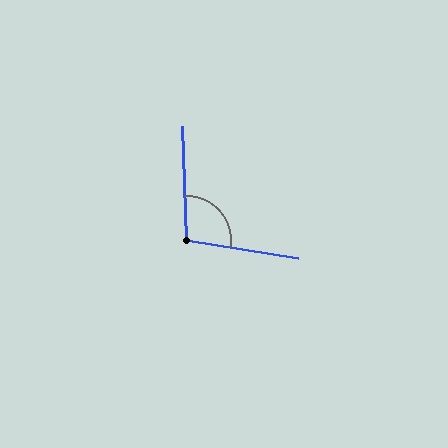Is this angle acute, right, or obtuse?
It is obtuse.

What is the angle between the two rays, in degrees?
Approximately 101 degrees.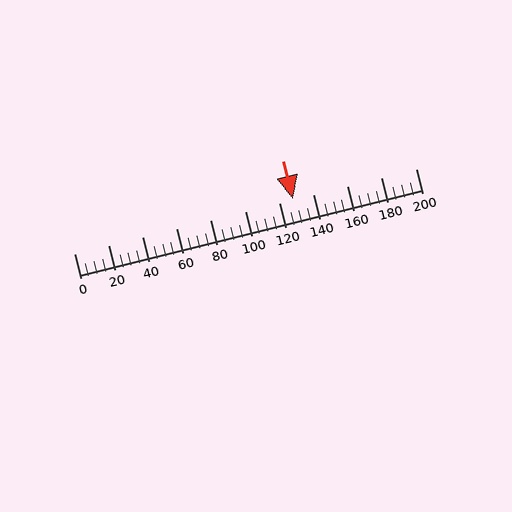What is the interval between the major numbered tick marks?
The major tick marks are spaced 20 units apart.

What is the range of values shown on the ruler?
The ruler shows values from 0 to 200.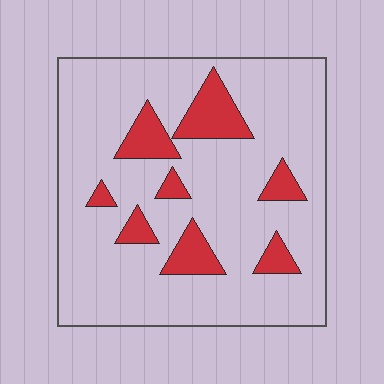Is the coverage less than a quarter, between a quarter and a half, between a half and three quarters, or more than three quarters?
Less than a quarter.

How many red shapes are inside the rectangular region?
8.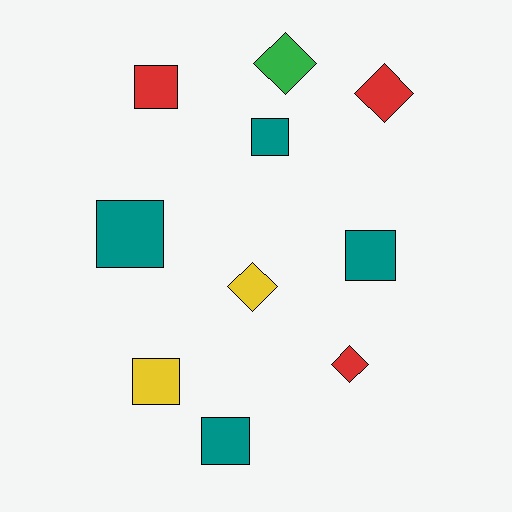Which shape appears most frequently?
Square, with 6 objects.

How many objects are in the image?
There are 10 objects.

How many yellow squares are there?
There is 1 yellow square.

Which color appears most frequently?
Teal, with 4 objects.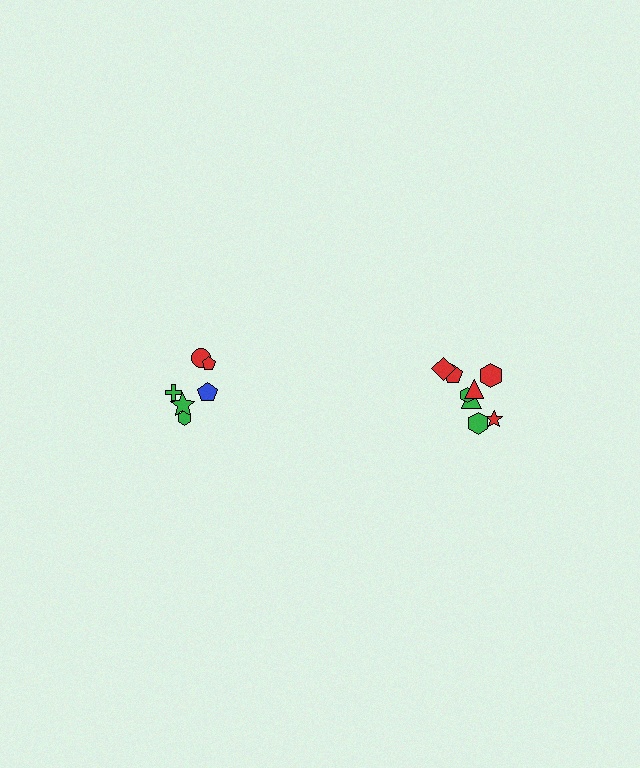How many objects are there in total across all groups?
There are 14 objects.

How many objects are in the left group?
There are 6 objects.